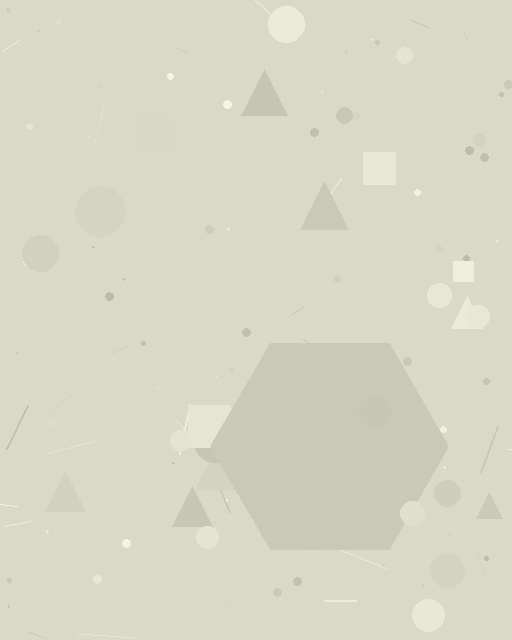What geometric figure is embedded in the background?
A hexagon is embedded in the background.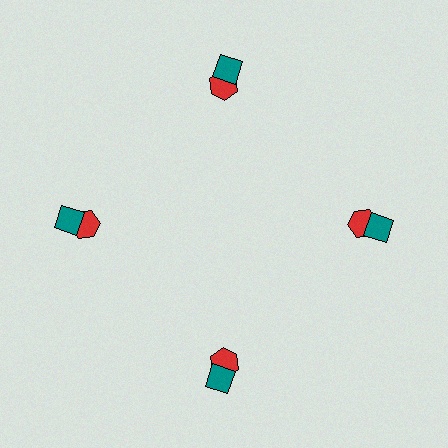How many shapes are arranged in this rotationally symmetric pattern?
There are 8 shapes, arranged in 4 groups of 2.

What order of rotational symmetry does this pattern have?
This pattern has 4-fold rotational symmetry.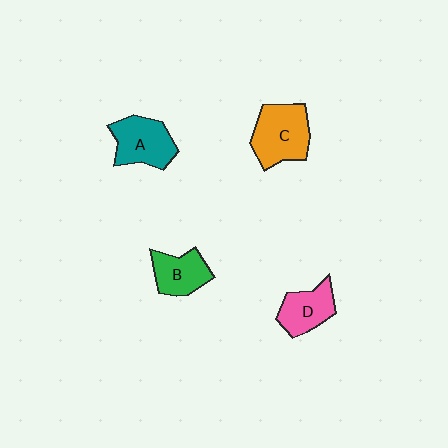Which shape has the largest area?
Shape C (orange).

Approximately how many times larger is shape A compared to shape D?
Approximately 1.2 times.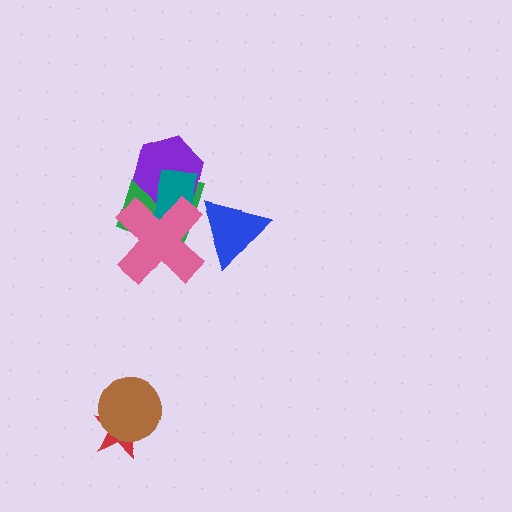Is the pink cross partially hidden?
Yes, it is partially covered by another shape.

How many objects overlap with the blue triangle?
2 objects overlap with the blue triangle.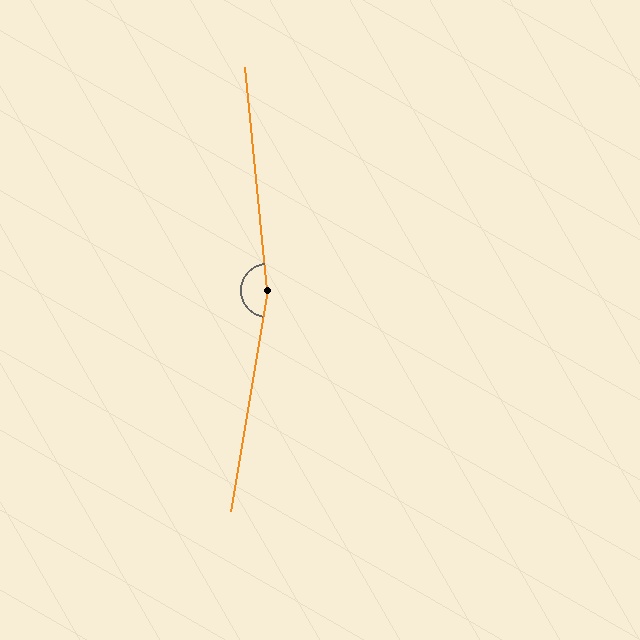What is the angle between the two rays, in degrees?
Approximately 165 degrees.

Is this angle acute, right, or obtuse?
It is obtuse.